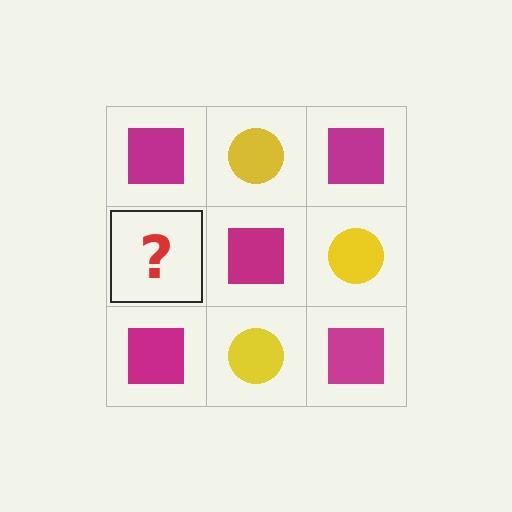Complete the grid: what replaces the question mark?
The question mark should be replaced with a yellow circle.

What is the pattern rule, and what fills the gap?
The rule is that it alternates magenta square and yellow circle in a checkerboard pattern. The gap should be filled with a yellow circle.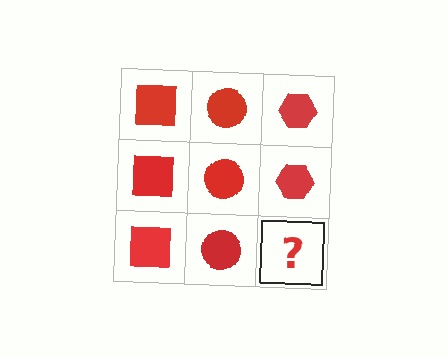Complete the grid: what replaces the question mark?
The question mark should be replaced with a red hexagon.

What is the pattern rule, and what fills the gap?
The rule is that each column has a consistent shape. The gap should be filled with a red hexagon.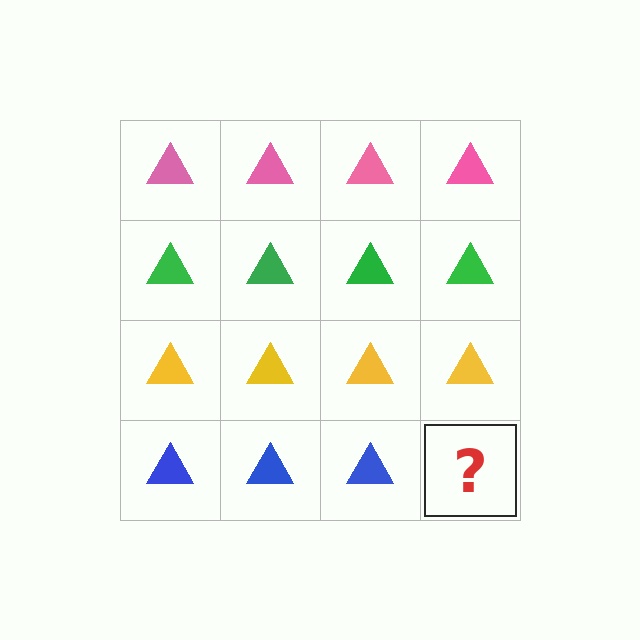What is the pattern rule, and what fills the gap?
The rule is that each row has a consistent color. The gap should be filled with a blue triangle.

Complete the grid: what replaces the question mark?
The question mark should be replaced with a blue triangle.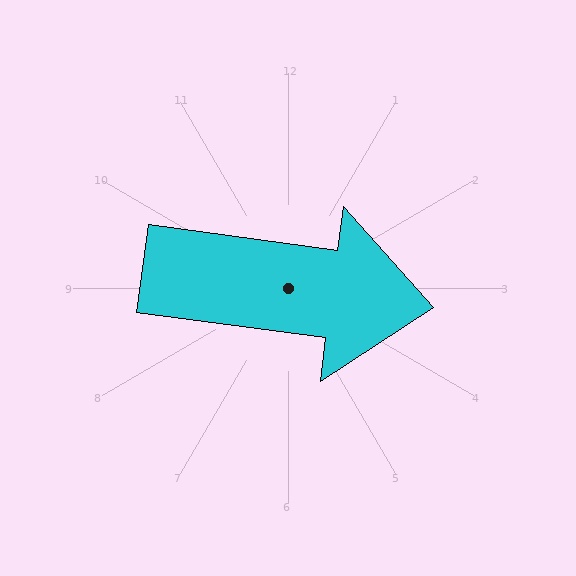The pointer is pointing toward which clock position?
Roughly 3 o'clock.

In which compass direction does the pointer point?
East.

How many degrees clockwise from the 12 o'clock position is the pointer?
Approximately 98 degrees.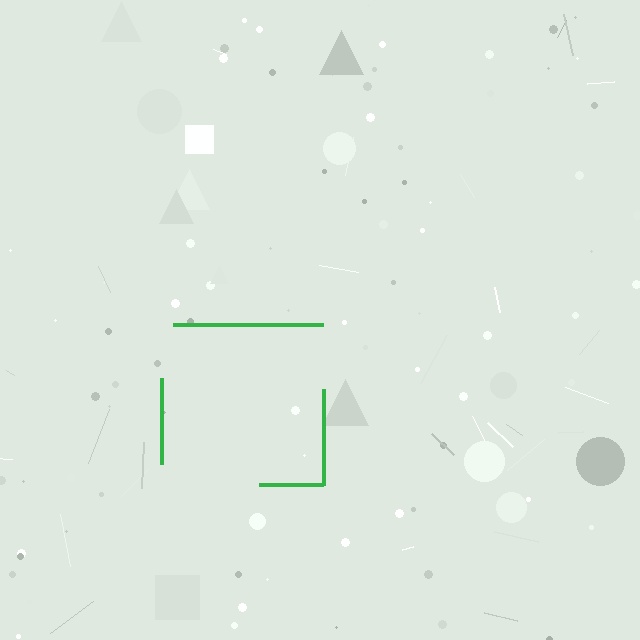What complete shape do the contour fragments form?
The contour fragments form a square.